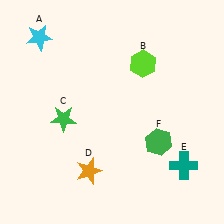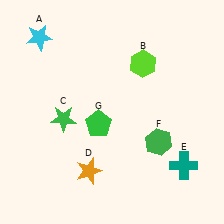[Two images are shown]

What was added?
A green pentagon (G) was added in Image 2.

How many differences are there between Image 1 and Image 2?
There is 1 difference between the two images.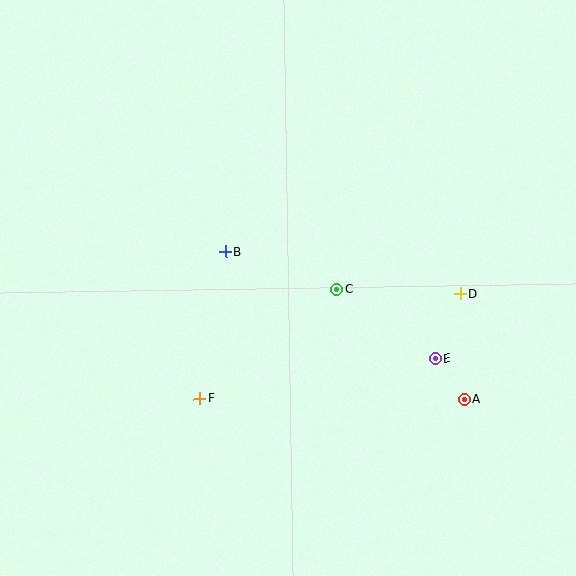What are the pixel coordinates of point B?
Point B is at (226, 252).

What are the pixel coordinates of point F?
Point F is at (200, 399).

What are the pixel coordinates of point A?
Point A is at (464, 400).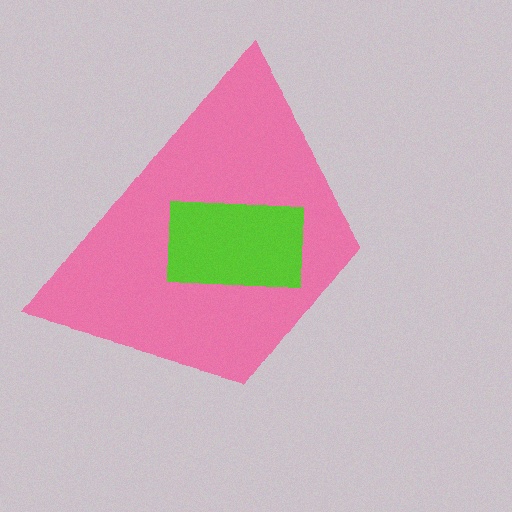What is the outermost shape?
The pink trapezoid.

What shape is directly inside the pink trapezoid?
The lime rectangle.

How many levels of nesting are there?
2.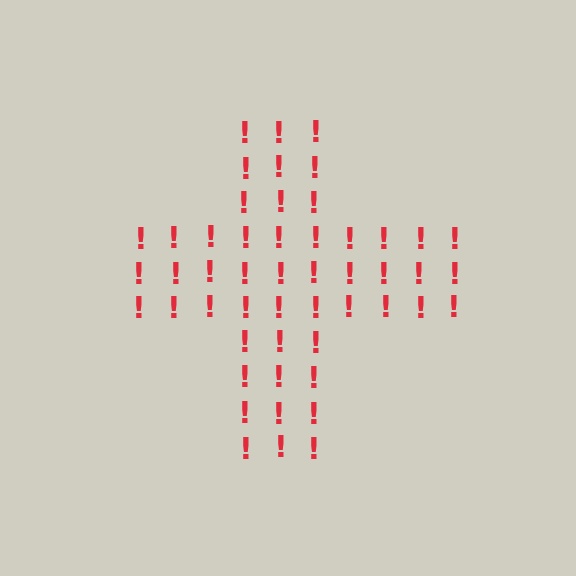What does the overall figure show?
The overall figure shows a cross.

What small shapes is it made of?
It is made of small exclamation marks.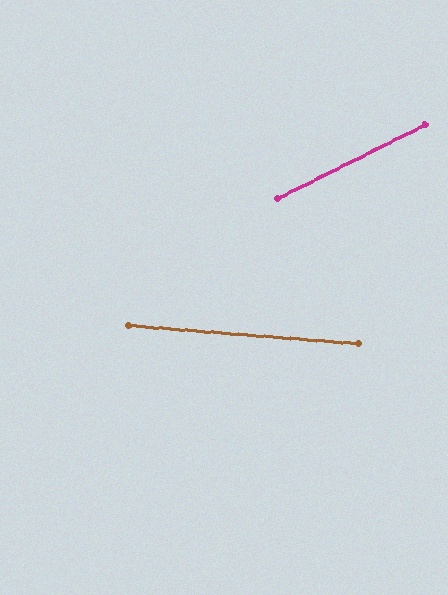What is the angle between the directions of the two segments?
Approximately 31 degrees.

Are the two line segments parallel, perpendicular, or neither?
Neither parallel nor perpendicular — they differ by about 31°.